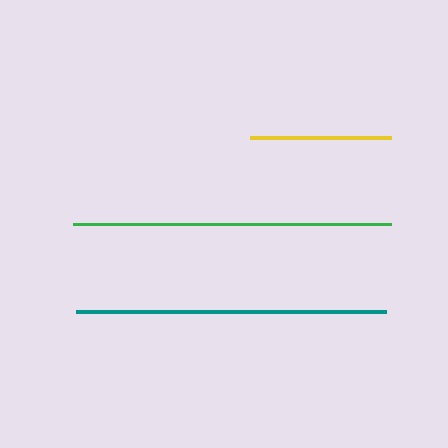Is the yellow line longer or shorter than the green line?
The green line is longer than the yellow line.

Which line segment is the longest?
The green line is the longest at approximately 318 pixels.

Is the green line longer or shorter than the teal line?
The green line is longer than the teal line.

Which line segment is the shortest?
The yellow line is the shortest at approximately 141 pixels.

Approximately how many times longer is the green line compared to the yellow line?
The green line is approximately 2.2 times the length of the yellow line.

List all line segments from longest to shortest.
From longest to shortest: green, teal, yellow.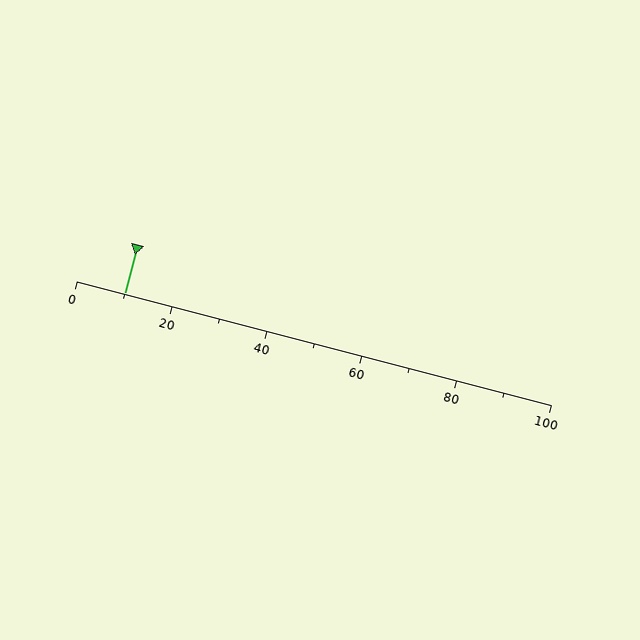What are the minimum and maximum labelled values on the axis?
The axis runs from 0 to 100.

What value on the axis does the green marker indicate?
The marker indicates approximately 10.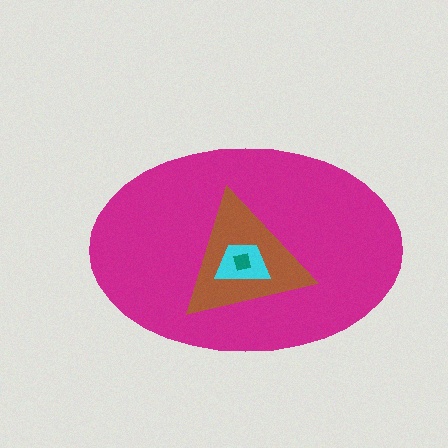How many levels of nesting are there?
4.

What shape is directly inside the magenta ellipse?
The brown triangle.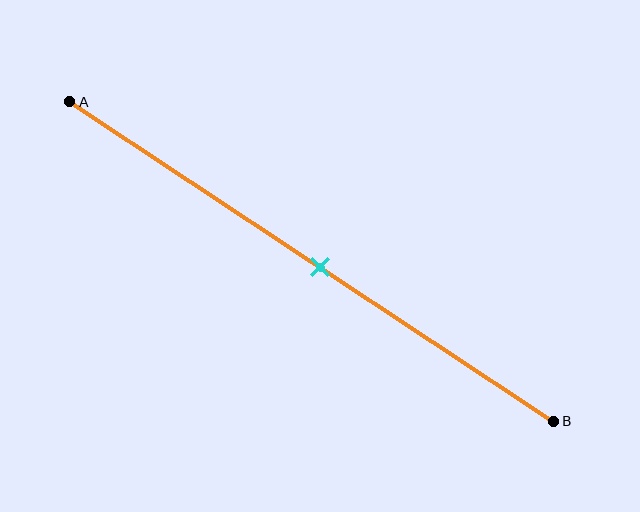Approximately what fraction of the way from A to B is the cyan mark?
The cyan mark is approximately 50% of the way from A to B.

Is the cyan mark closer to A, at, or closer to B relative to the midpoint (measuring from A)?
The cyan mark is approximately at the midpoint of segment AB.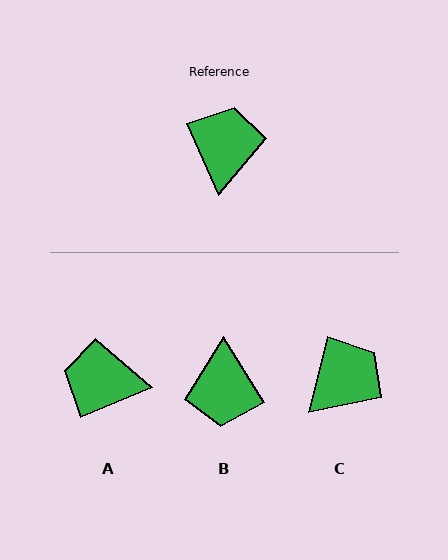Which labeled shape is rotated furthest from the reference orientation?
B, about 171 degrees away.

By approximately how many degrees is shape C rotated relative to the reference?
Approximately 37 degrees clockwise.